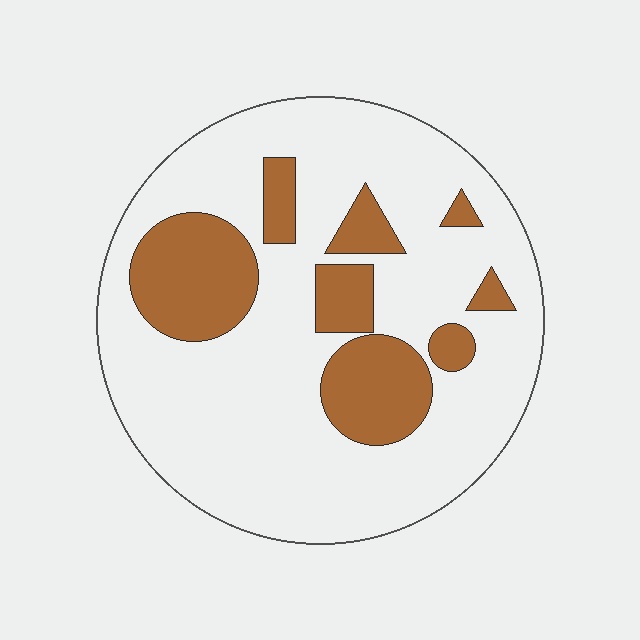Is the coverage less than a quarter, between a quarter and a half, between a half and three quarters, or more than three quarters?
Less than a quarter.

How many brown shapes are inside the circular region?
8.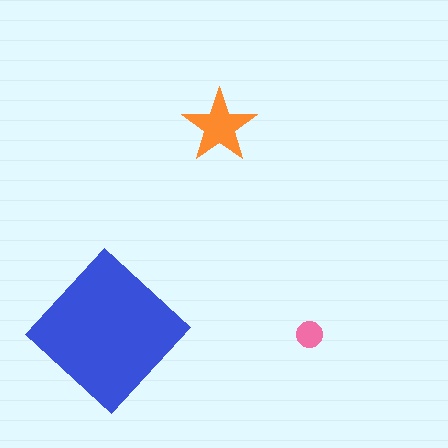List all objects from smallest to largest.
The pink circle, the orange star, the blue diamond.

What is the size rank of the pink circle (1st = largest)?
3rd.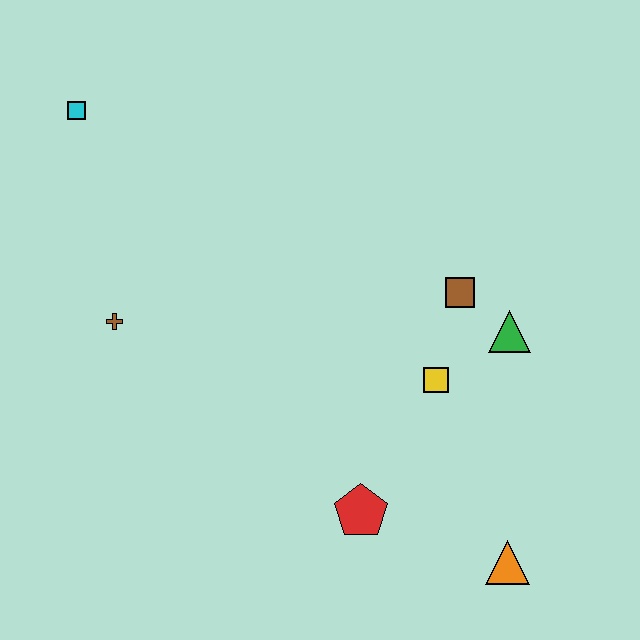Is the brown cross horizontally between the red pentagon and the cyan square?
Yes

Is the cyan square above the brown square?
Yes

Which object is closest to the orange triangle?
The red pentagon is closest to the orange triangle.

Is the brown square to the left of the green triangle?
Yes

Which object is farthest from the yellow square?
The cyan square is farthest from the yellow square.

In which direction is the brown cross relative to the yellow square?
The brown cross is to the left of the yellow square.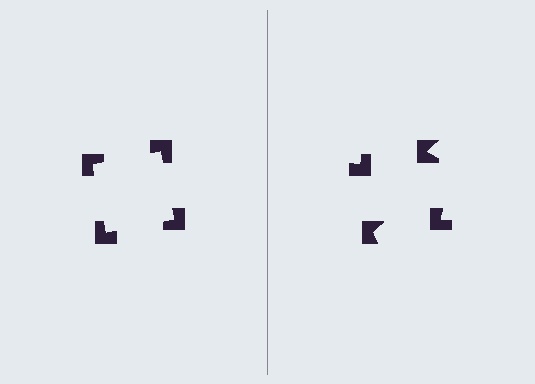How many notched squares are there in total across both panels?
8 — 4 on each side.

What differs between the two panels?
The notched squares are positioned identically on both sides; only the wedge orientations differ. On the left they align to a square; on the right they are misaligned.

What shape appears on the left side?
An illusory square.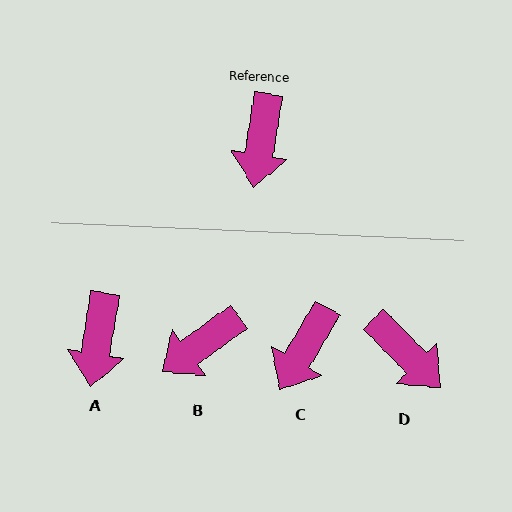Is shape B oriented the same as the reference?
No, it is off by about 45 degrees.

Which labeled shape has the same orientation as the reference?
A.